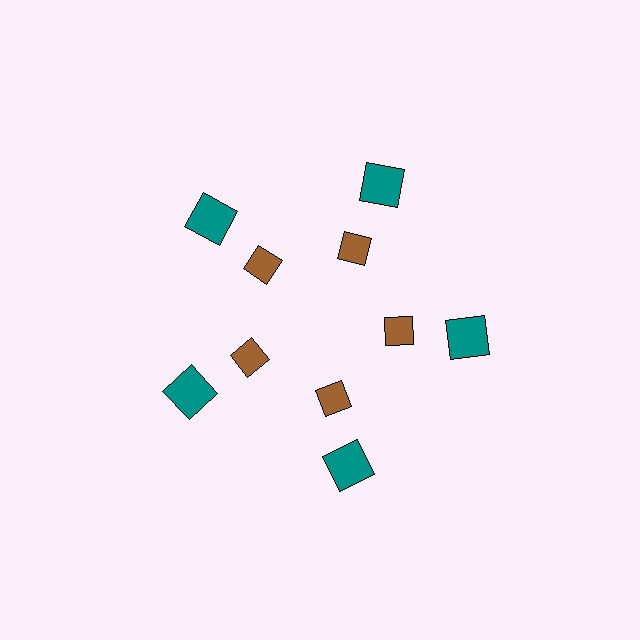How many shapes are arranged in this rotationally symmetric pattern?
There are 10 shapes, arranged in 5 groups of 2.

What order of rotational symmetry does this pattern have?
This pattern has 5-fold rotational symmetry.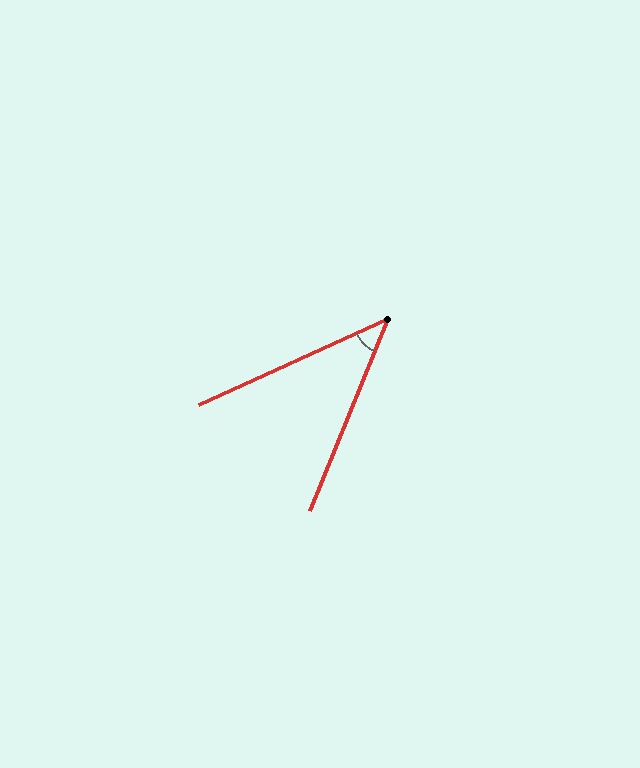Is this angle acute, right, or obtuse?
It is acute.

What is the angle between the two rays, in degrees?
Approximately 43 degrees.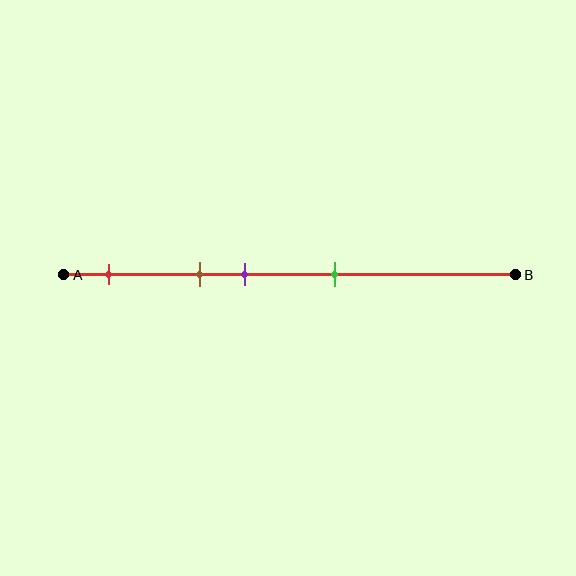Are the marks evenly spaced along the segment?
No, the marks are not evenly spaced.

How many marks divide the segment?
There are 4 marks dividing the segment.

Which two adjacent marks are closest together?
The brown and purple marks are the closest adjacent pair.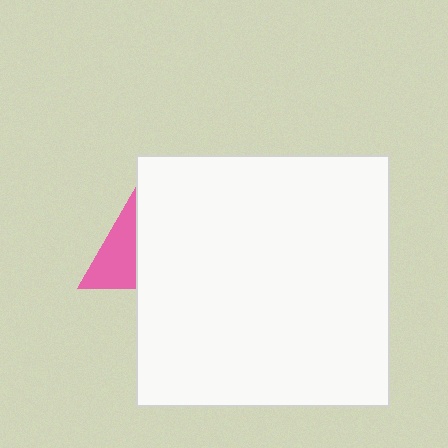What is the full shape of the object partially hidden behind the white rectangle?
The partially hidden object is a pink triangle.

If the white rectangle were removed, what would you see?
You would see the complete pink triangle.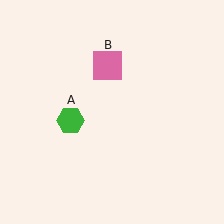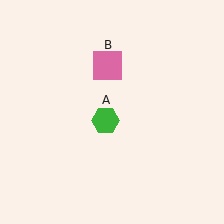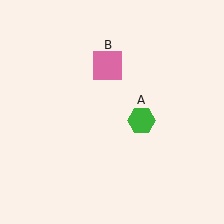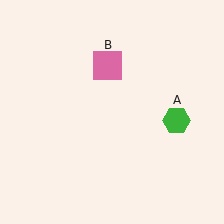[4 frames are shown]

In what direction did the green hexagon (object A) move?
The green hexagon (object A) moved right.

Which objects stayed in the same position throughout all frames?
Pink square (object B) remained stationary.